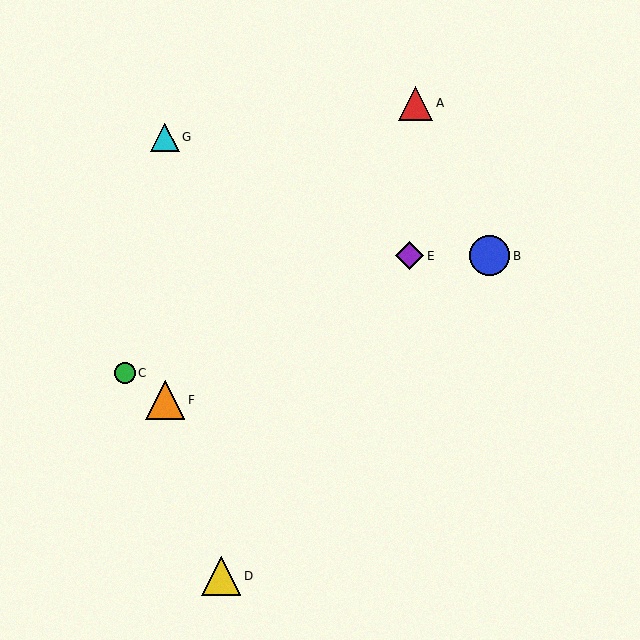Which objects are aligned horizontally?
Objects B, E are aligned horizontally.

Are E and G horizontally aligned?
No, E is at y≈256 and G is at y≈137.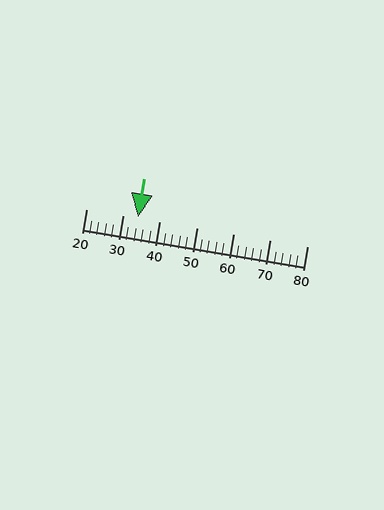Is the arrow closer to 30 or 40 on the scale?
The arrow is closer to 30.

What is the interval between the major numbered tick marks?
The major tick marks are spaced 10 units apart.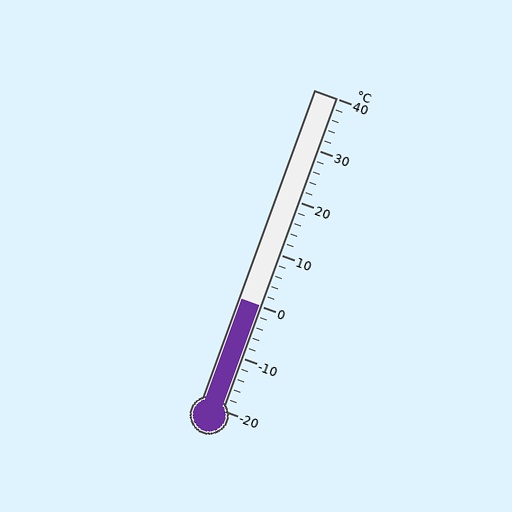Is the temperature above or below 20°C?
The temperature is below 20°C.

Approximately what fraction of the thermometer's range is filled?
The thermometer is filled to approximately 35% of its range.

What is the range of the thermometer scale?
The thermometer scale ranges from -20°C to 40°C.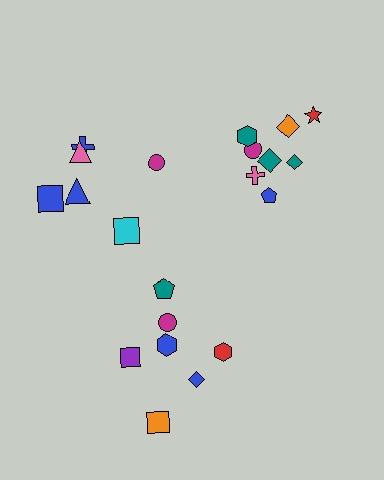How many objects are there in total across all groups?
There are 21 objects.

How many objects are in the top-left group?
There are 6 objects.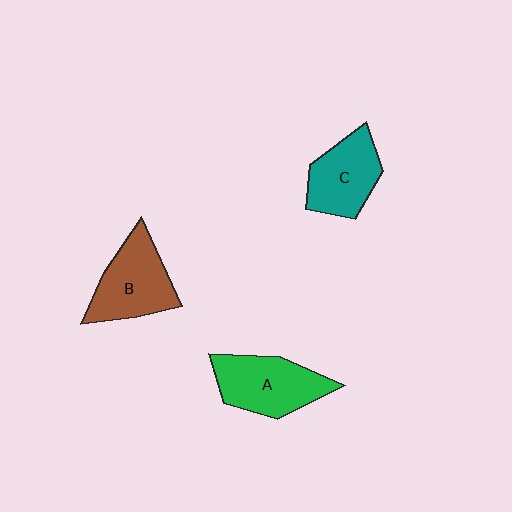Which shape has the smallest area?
Shape C (teal).